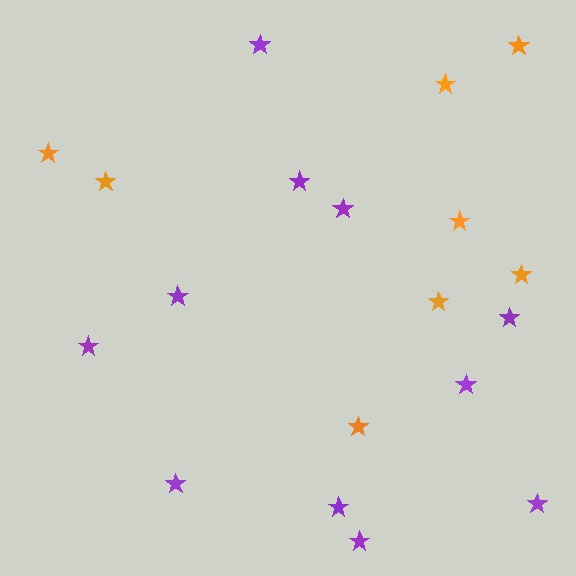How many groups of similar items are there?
There are 2 groups: one group of orange stars (8) and one group of purple stars (11).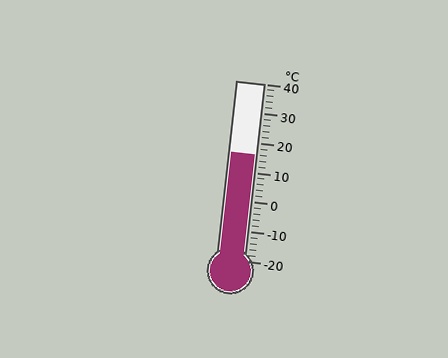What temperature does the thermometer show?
The thermometer shows approximately 16°C.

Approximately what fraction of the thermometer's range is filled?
The thermometer is filled to approximately 60% of its range.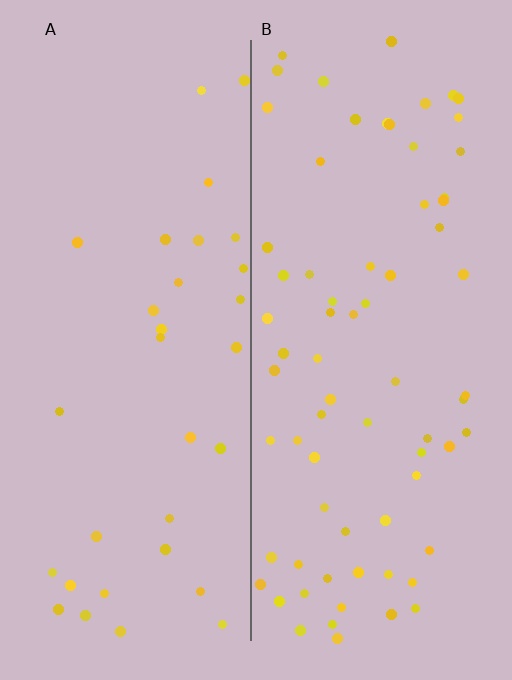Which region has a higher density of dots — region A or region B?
B (the right).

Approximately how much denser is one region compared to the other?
Approximately 2.2× — region B over region A.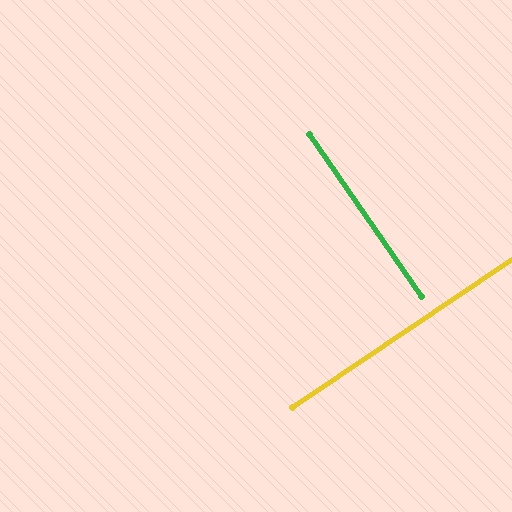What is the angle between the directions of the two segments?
Approximately 89 degrees.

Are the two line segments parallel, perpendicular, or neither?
Perpendicular — they meet at approximately 89°.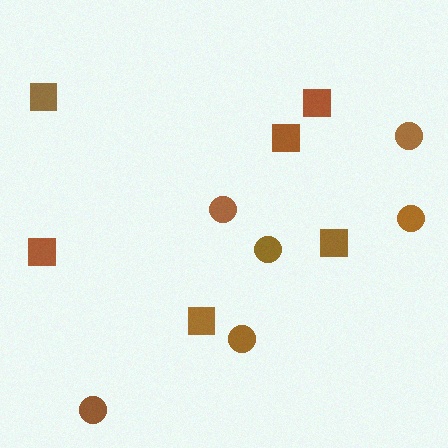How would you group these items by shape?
There are 2 groups: one group of circles (6) and one group of squares (6).